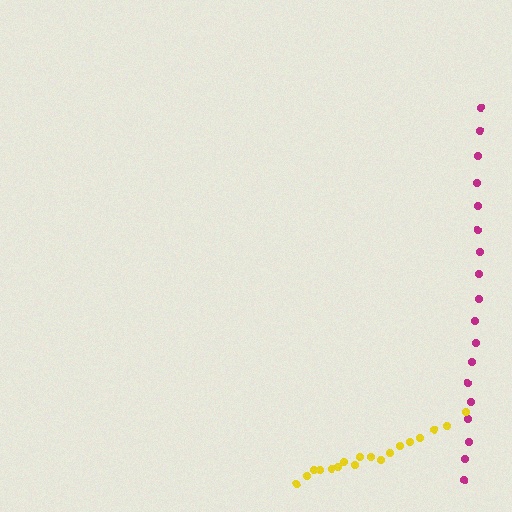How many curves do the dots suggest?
There are 2 distinct paths.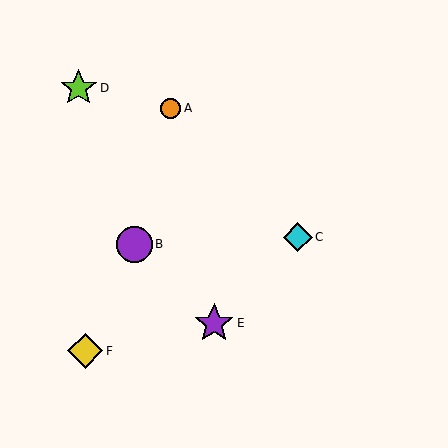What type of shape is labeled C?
Shape C is a cyan diamond.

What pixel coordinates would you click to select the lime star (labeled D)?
Click at (79, 88) to select the lime star D.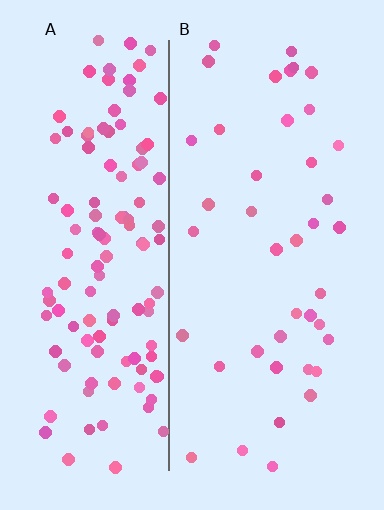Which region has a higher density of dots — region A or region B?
A (the left).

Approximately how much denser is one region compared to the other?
Approximately 3.1× — region A over region B.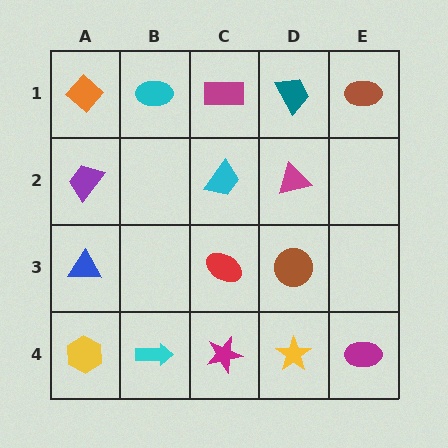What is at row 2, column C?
A cyan trapezoid.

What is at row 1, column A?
An orange diamond.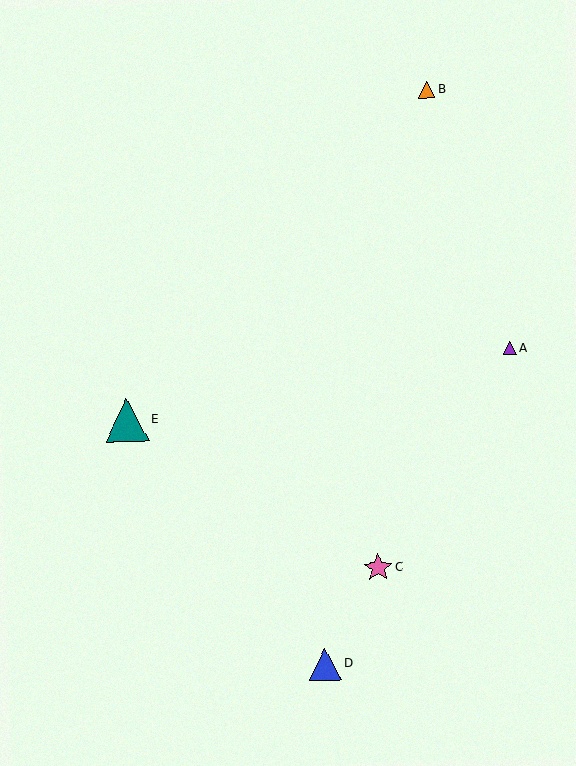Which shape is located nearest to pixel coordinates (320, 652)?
The blue triangle (labeled D) at (325, 664) is nearest to that location.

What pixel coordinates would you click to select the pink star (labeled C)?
Click at (378, 568) to select the pink star C.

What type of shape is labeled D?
Shape D is a blue triangle.